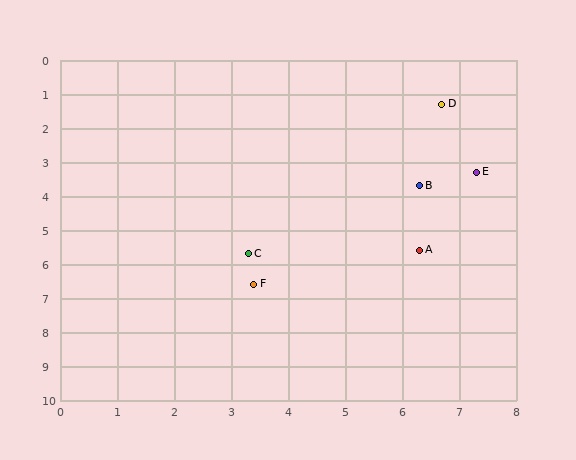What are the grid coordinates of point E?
Point E is at approximately (7.3, 3.3).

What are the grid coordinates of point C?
Point C is at approximately (3.3, 5.7).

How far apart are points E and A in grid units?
Points E and A are about 2.5 grid units apart.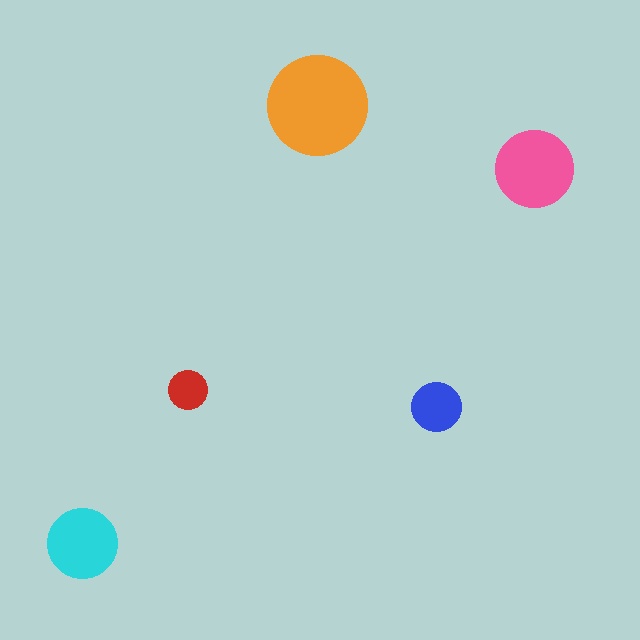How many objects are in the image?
There are 5 objects in the image.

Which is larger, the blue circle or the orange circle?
The orange one.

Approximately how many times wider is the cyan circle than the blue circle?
About 1.5 times wider.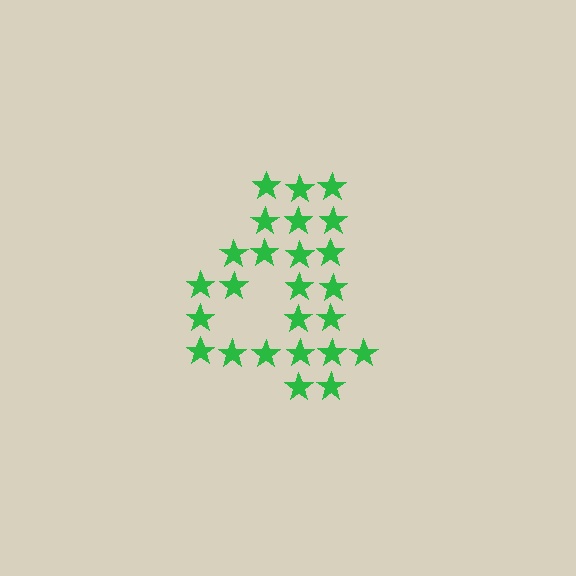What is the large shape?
The large shape is the digit 4.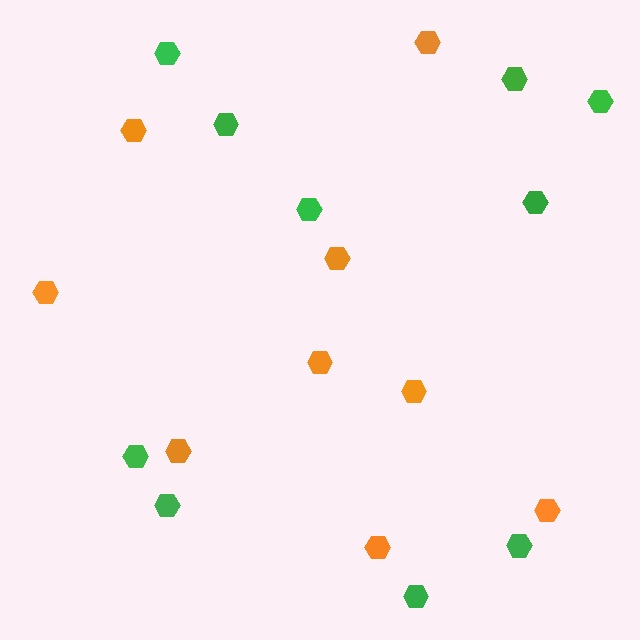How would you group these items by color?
There are 2 groups: one group of orange hexagons (9) and one group of green hexagons (10).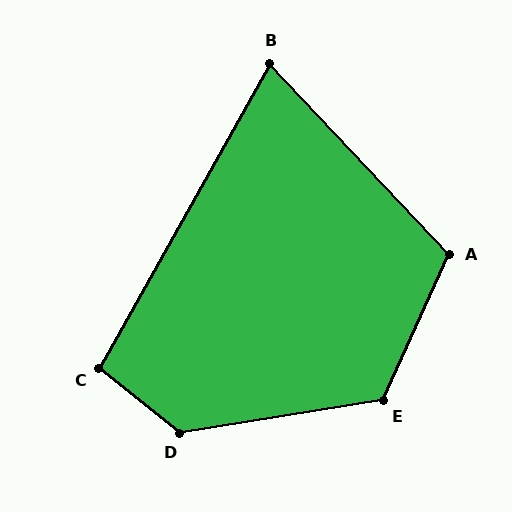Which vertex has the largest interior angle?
D, at approximately 132 degrees.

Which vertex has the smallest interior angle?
B, at approximately 72 degrees.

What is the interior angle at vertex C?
Approximately 100 degrees (obtuse).